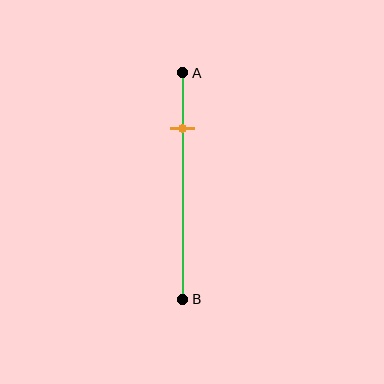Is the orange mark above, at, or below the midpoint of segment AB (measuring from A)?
The orange mark is above the midpoint of segment AB.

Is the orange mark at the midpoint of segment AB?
No, the mark is at about 25% from A, not at the 50% midpoint.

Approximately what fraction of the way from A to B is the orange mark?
The orange mark is approximately 25% of the way from A to B.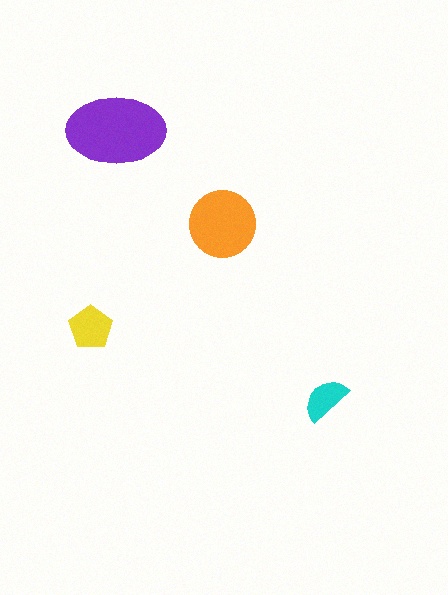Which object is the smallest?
The cyan semicircle.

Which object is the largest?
The purple ellipse.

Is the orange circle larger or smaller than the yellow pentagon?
Larger.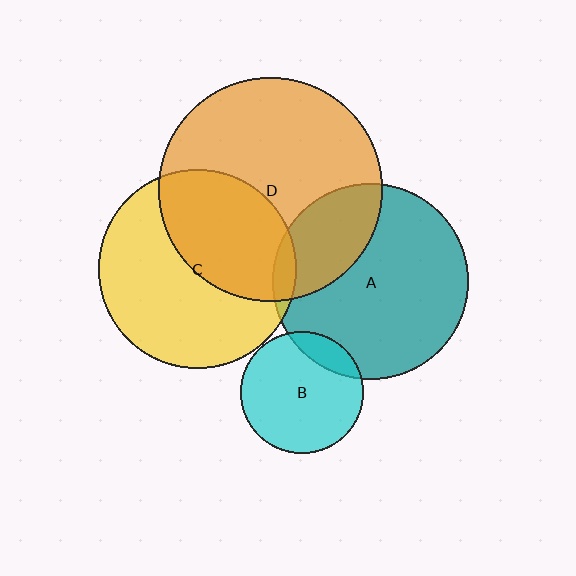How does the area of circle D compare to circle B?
Approximately 3.3 times.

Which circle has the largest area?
Circle D (orange).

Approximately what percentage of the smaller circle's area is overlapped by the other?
Approximately 45%.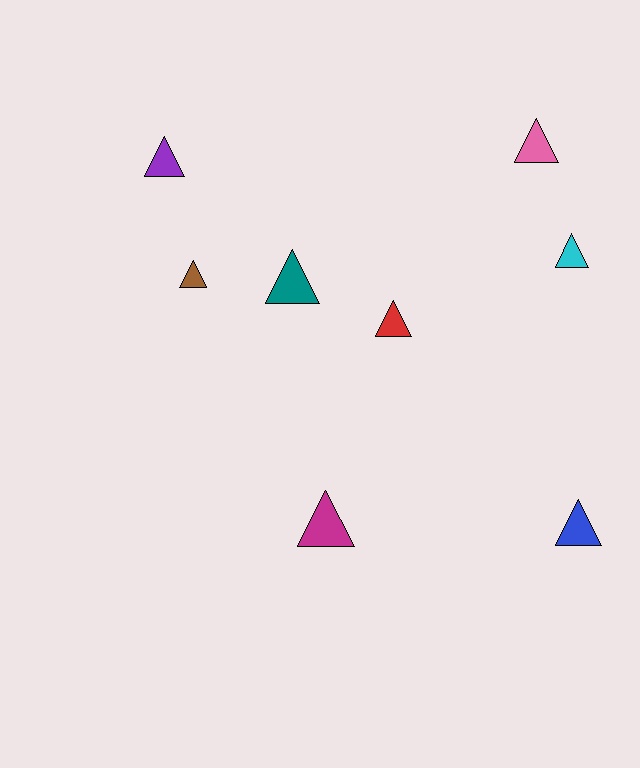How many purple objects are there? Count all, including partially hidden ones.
There is 1 purple object.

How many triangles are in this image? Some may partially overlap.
There are 8 triangles.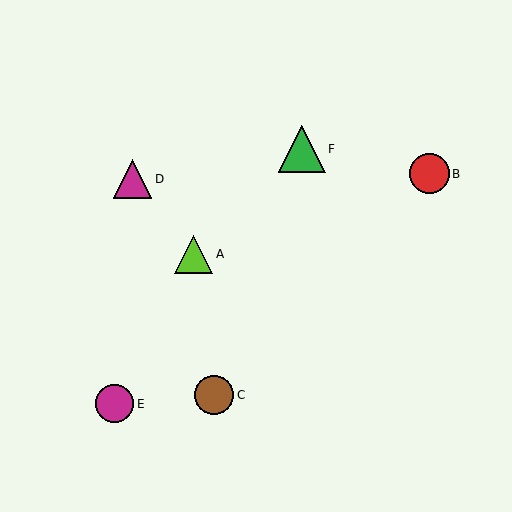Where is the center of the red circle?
The center of the red circle is at (429, 174).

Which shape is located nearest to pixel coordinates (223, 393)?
The brown circle (labeled C) at (214, 395) is nearest to that location.